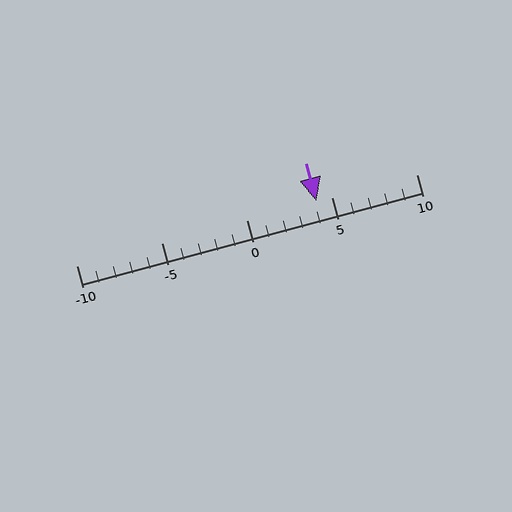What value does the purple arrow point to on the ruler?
The purple arrow points to approximately 4.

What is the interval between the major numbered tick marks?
The major tick marks are spaced 5 units apart.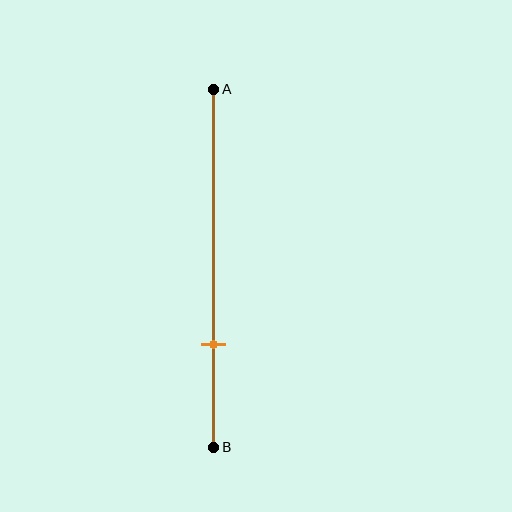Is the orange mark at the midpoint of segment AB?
No, the mark is at about 70% from A, not at the 50% midpoint.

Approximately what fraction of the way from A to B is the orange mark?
The orange mark is approximately 70% of the way from A to B.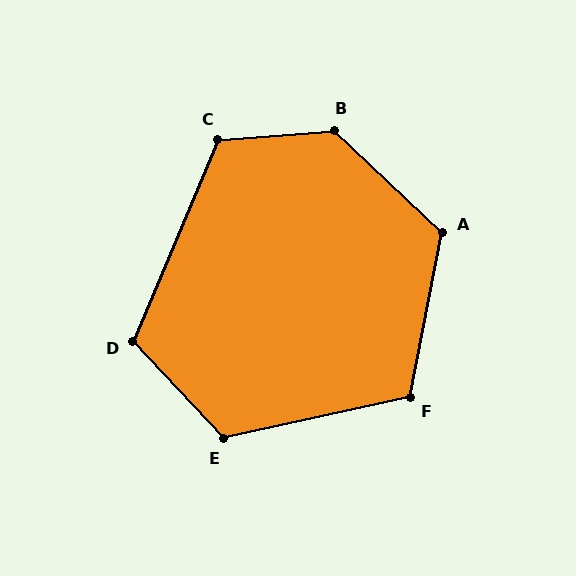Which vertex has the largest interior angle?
B, at approximately 132 degrees.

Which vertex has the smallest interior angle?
F, at approximately 114 degrees.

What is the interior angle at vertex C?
Approximately 117 degrees (obtuse).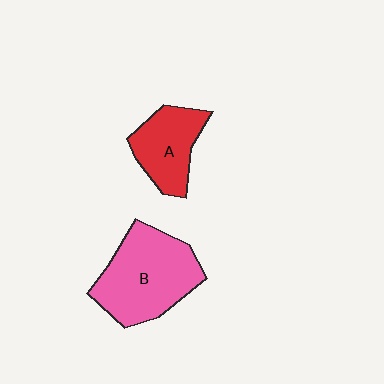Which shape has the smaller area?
Shape A (red).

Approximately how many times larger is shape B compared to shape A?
Approximately 1.6 times.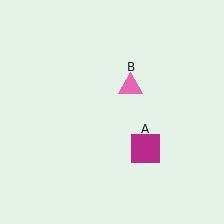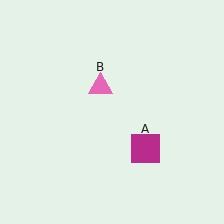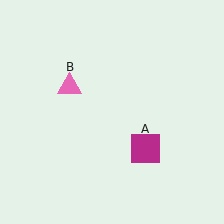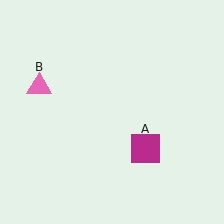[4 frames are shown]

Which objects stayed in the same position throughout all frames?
Magenta square (object A) remained stationary.